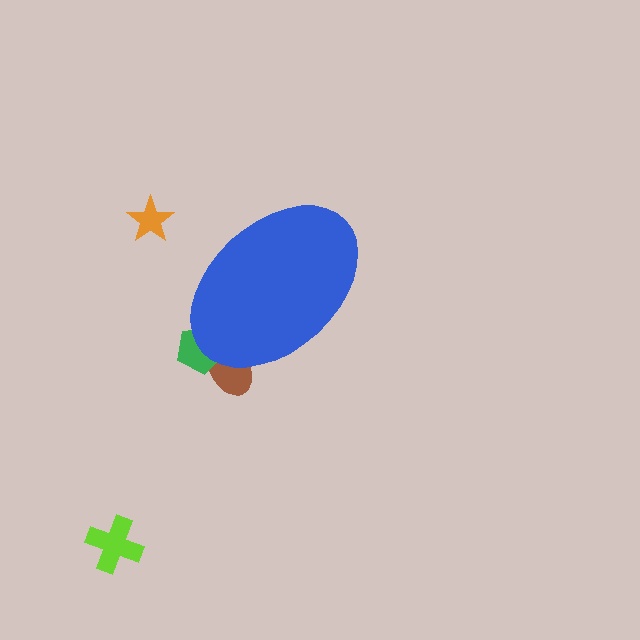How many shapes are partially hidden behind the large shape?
2 shapes are partially hidden.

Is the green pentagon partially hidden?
Yes, the green pentagon is partially hidden behind the blue ellipse.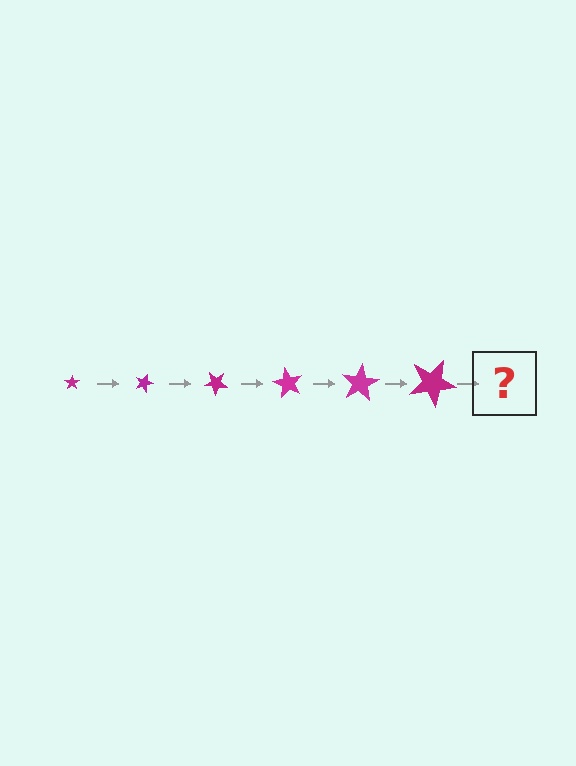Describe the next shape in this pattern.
It should be a star, larger than the previous one and rotated 120 degrees from the start.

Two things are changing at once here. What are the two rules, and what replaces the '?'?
The two rules are that the star grows larger each step and it rotates 20 degrees each step. The '?' should be a star, larger than the previous one and rotated 120 degrees from the start.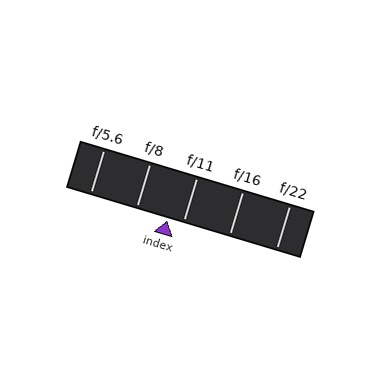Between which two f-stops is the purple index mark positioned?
The index mark is between f/8 and f/11.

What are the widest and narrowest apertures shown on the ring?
The widest aperture shown is f/5.6 and the narrowest is f/22.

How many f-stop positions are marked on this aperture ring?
There are 5 f-stop positions marked.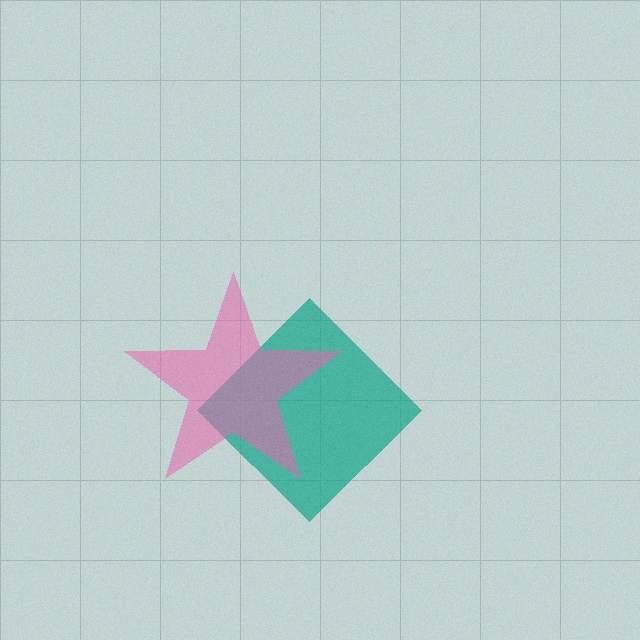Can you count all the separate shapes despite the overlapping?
Yes, there are 2 separate shapes.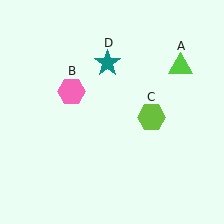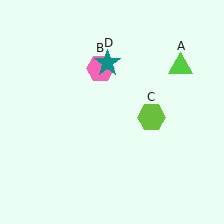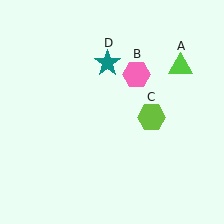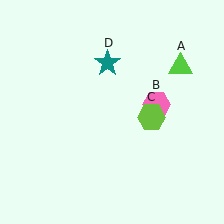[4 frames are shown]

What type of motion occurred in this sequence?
The pink hexagon (object B) rotated clockwise around the center of the scene.